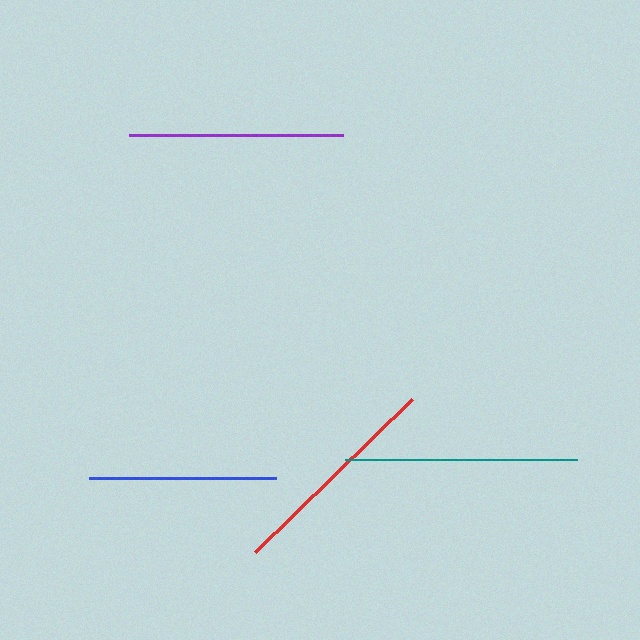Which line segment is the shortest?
The blue line is the shortest at approximately 187 pixels.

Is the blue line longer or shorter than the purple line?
The purple line is longer than the blue line.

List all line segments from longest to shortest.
From longest to shortest: teal, red, purple, blue.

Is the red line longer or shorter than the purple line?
The red line is longer than the purple line.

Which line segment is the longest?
The teal line is the longest at approximately 232 pixels.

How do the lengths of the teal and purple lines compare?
The teal and purple lines are approximately the same length.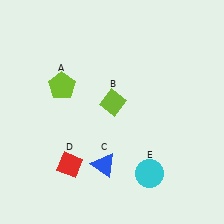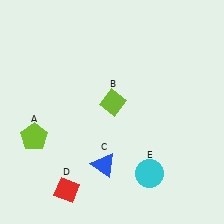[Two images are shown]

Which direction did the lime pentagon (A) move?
The lime pentagon (A) moved down.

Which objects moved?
The objects that moved are: the lime pentagon (A), the red diamond (D).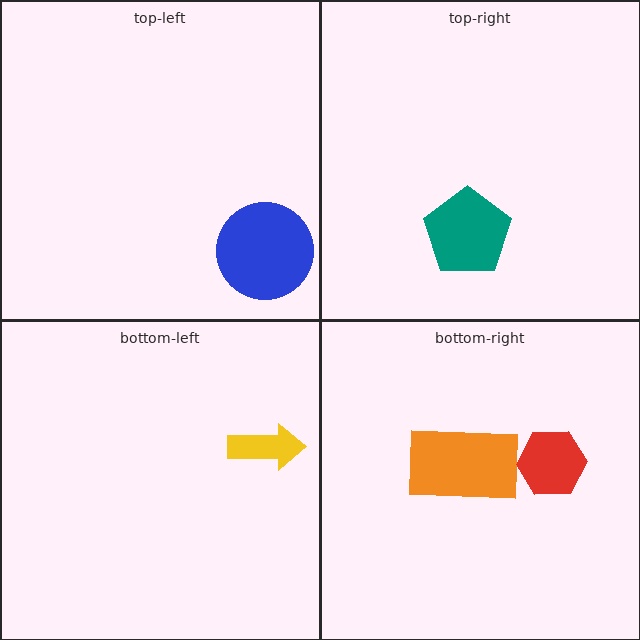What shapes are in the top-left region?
The blue circle.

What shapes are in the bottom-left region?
The yellow arrow.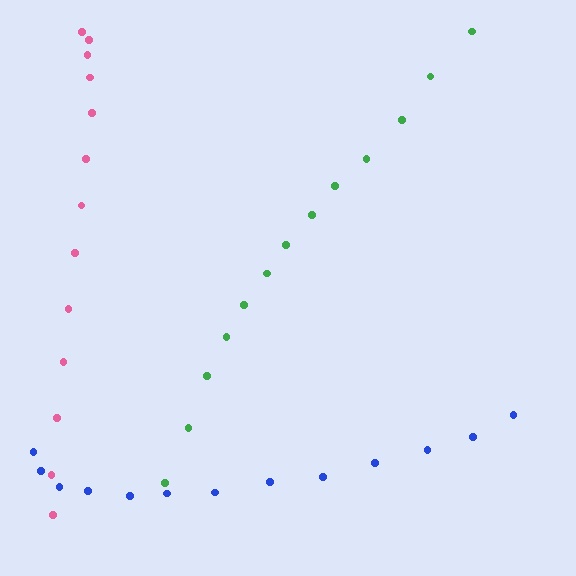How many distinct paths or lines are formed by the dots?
There are 3 distinct paths.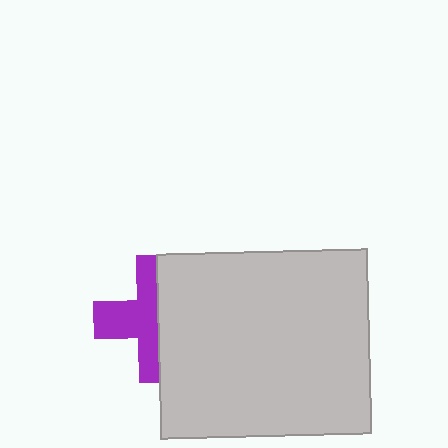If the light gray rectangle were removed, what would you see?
You would see the complete purple cross.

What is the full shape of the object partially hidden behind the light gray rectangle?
The partially hidden object is a purple cross.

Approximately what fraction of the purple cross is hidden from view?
Roughly 49% of the purple cross is hidden behind the light gray rectangle.